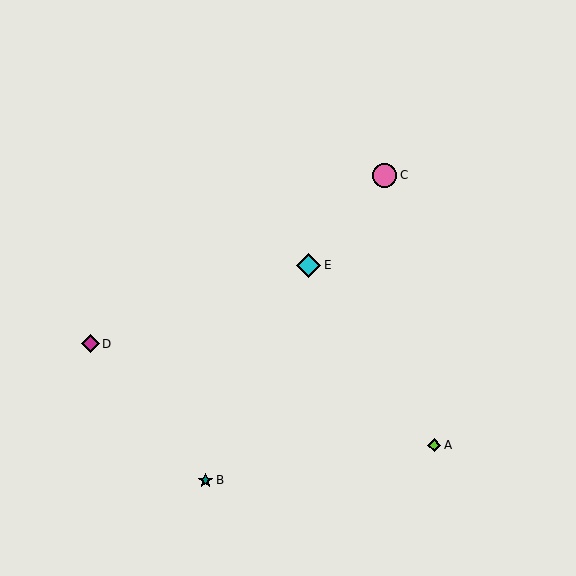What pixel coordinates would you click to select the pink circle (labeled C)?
Click at (385, 175) to select the pink circle C.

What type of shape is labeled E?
Shape E is a cyan diamond.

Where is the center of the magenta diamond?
The center of the magenta diamond is at (90, 344).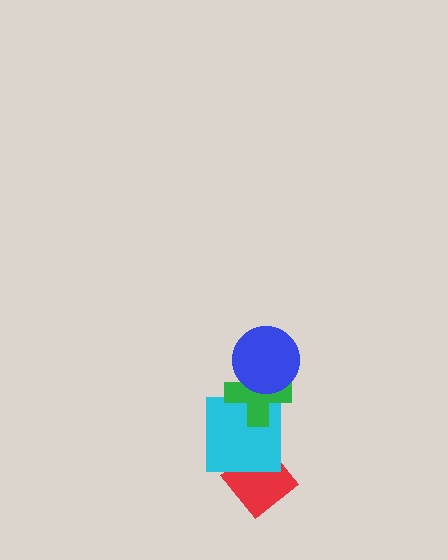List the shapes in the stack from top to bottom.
From top to bottom: the blue circle, the green cross, the cyan square, the red diamond.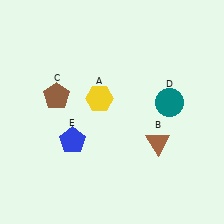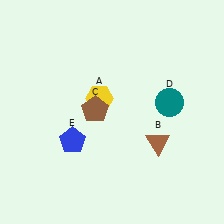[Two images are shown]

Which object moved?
The brown pentagon (C) moved right.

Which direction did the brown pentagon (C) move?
The brown pentagon (C) moved right.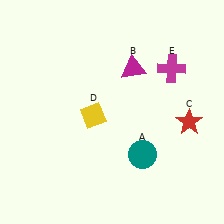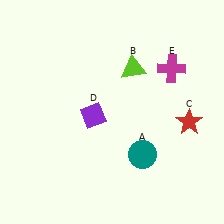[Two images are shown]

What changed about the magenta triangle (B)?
In Image 1, B is magenta. In Image 2, it changed to lime.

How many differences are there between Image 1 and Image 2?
There are 2 differences between the two images.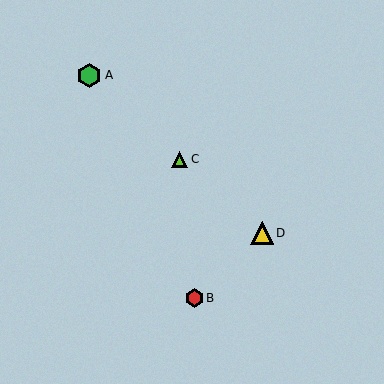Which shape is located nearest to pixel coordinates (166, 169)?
The lime triangle (labeled C) at (180, 159) is nearest to that location.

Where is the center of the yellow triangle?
The center of the yellow triangle is at (262, 233).